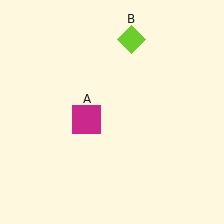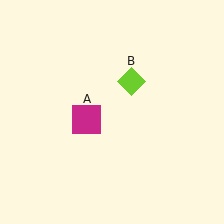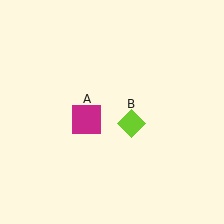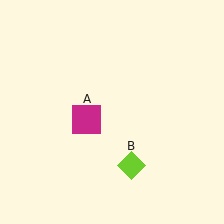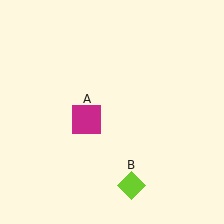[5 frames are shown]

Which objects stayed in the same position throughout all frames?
Magenta square (object A) remained stationary.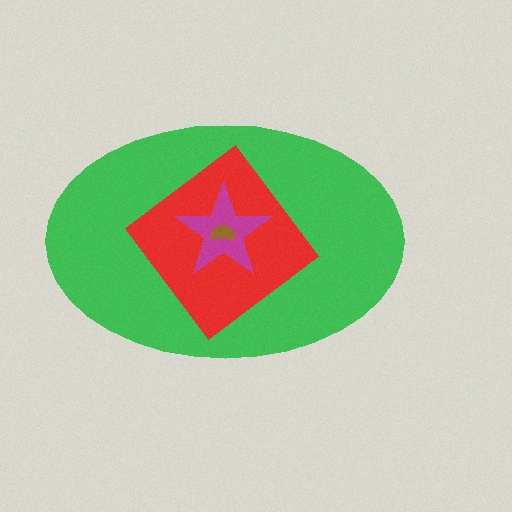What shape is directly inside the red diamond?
The magenta star.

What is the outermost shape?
The green ellipse.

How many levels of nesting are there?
4.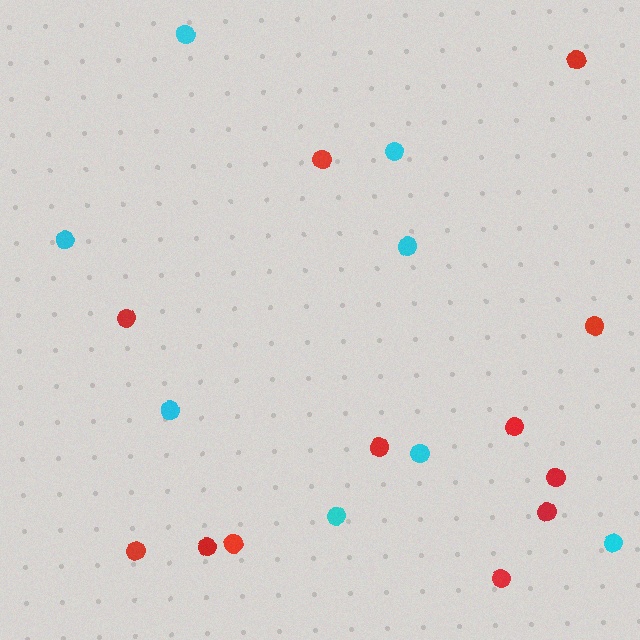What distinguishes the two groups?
There are 2 groups: one group of red circles (12) and one group of cyan circles (8).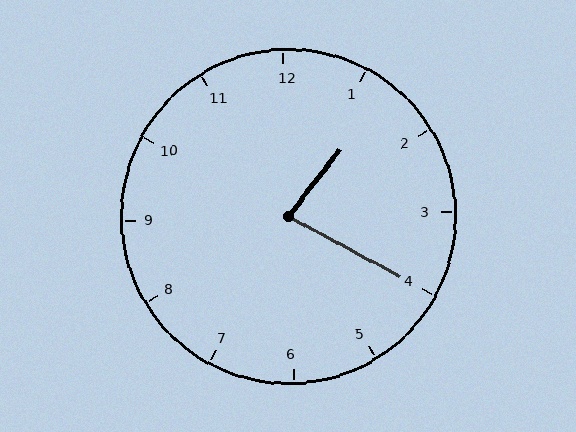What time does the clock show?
1:20.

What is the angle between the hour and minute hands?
Approximately 80 degrees.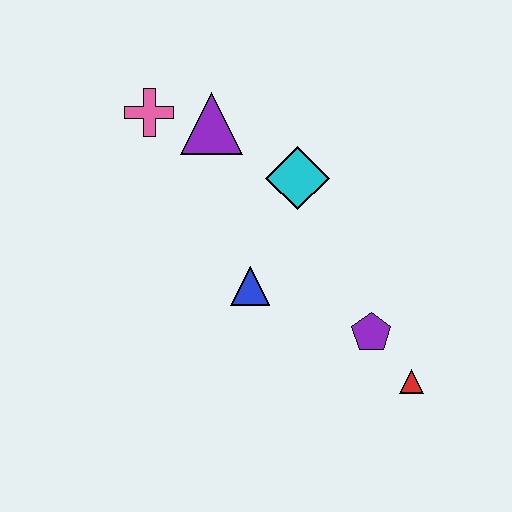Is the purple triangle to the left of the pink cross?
No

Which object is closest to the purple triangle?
The pink cross is closest to the purple triangle.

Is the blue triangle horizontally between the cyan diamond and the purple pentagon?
No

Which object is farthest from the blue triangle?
The pink cross is farthest from the blue triangle.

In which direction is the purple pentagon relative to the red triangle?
The purple pentagon is above the red triangle.